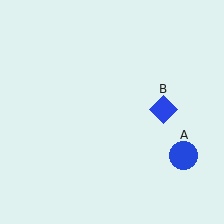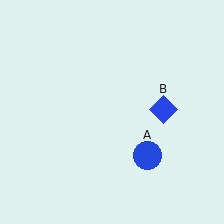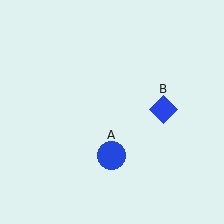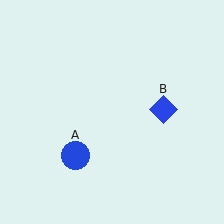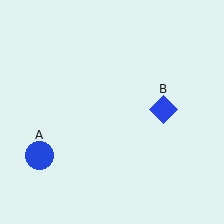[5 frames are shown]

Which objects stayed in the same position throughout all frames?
Blue diamond (object B) remained stationary.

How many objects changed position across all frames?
1 object changed position: blue circle (object A).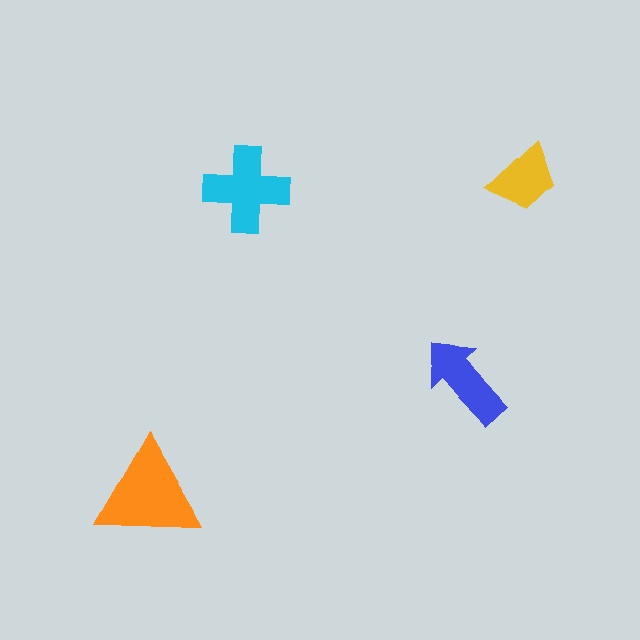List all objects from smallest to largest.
The yellow trapezoid, the blue arrow, the cyan cross, the orange triangle.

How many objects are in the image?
There are 4 objects in the image.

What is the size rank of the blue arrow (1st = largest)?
3rd.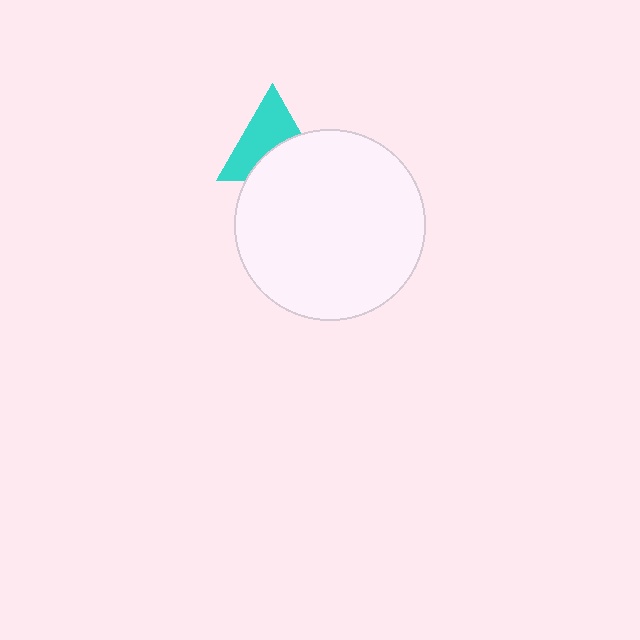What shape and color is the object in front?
The object in front is a white circle.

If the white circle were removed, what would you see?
You would see the complete cyan triangle.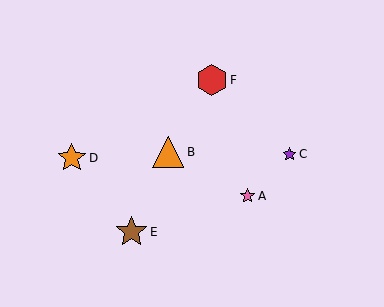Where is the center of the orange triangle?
The center of the orange triangle is at (168, 152).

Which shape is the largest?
The orange triangle (labeled B) is the largest.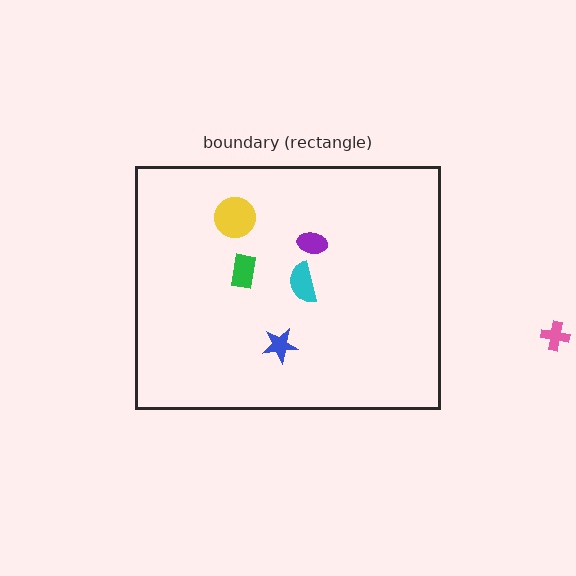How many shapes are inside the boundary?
5 inside, 1 outside.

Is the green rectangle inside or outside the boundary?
Inside.